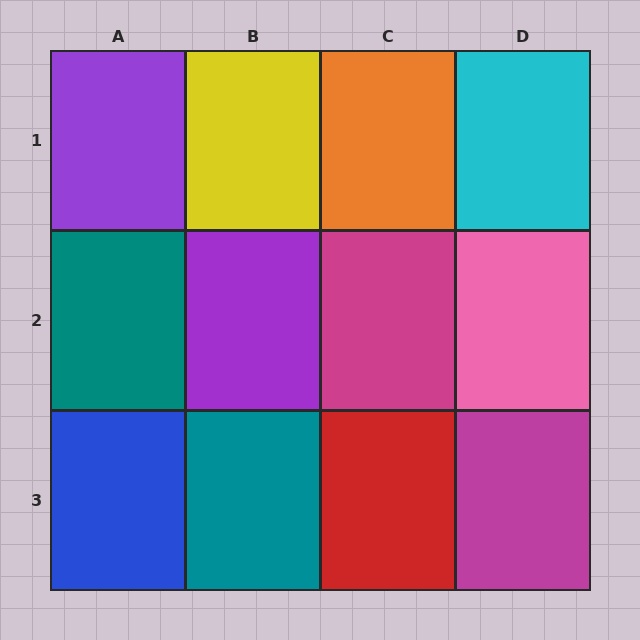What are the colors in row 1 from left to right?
Purple, yellow, orange, cyan.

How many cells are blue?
1 cell is blue.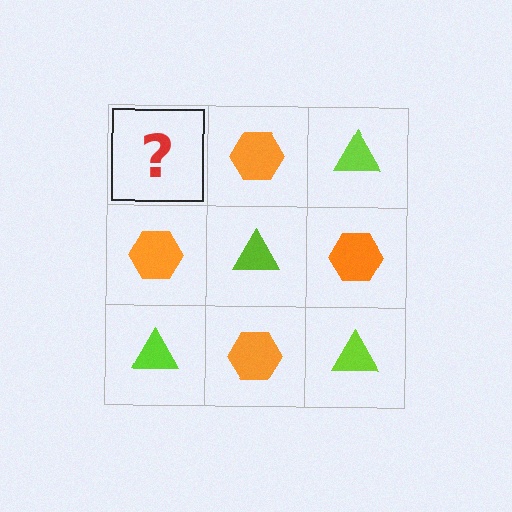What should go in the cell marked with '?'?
The missing cell should contain a lime triangle.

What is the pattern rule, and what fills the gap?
The rule is that it alternates lime triangle and orange hexagon in a checkerboard pattern. The gap should be filled with a lime triangle.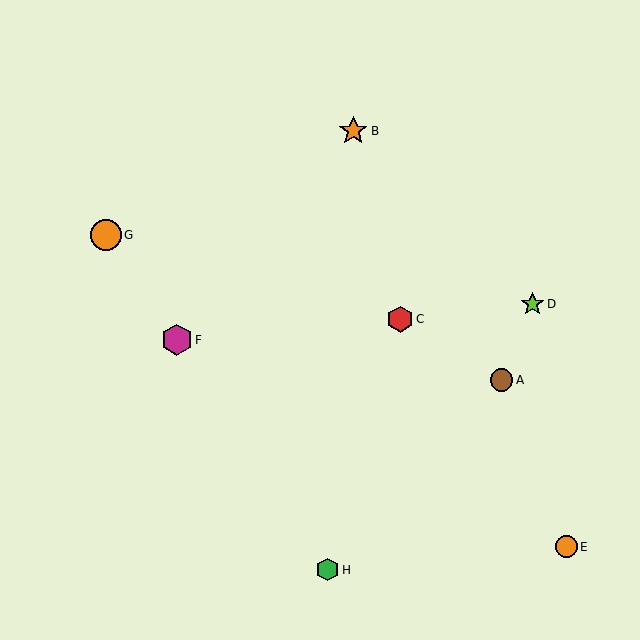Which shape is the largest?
The orange circle (labeled G) is the largest.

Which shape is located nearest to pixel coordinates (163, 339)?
The magenta hexagon (labeled F) at (177, 340) is nearest to that location.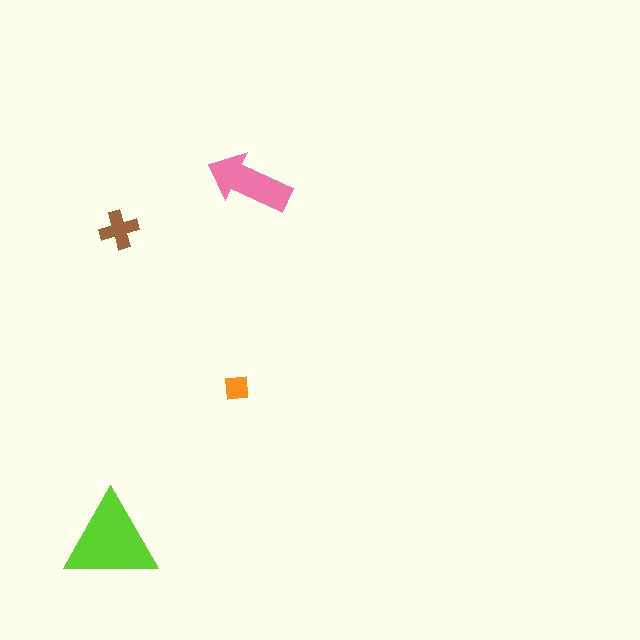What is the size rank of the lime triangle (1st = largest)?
1st.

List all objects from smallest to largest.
The orange square, the brown cross, the pink arrow, the lime triangle.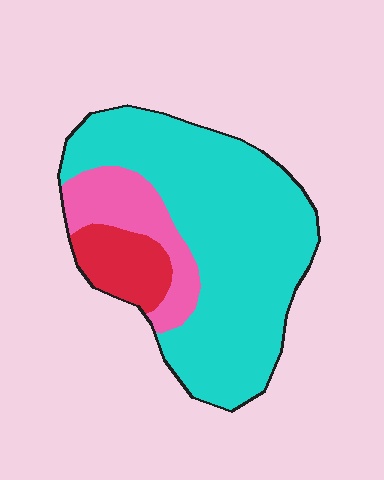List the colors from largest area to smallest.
From largest to smallest: cyan, pink, red.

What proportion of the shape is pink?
Pink covers 17% of the shape.